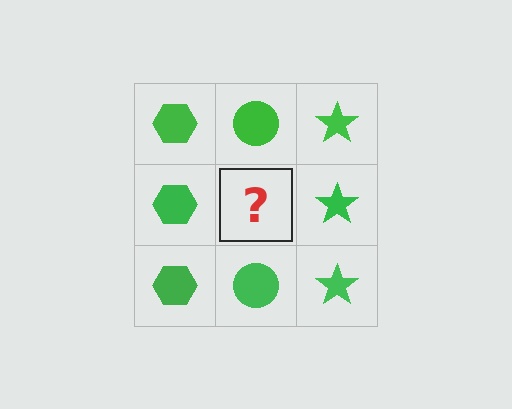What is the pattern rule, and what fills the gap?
The rule is that each column has a consistent shape. The gap should be filled with a green circle.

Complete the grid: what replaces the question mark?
The question mark should be replaced with a green circle.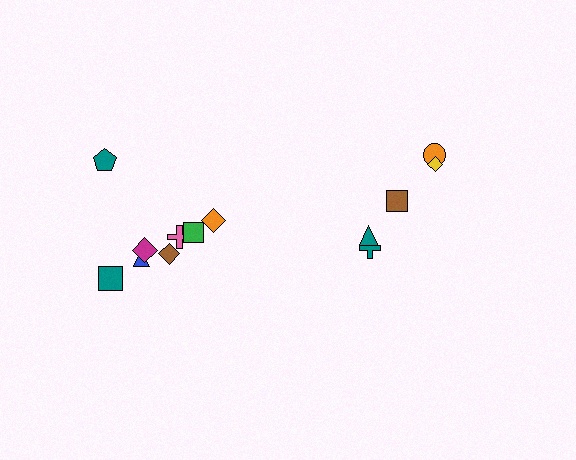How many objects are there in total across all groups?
There are 13 objects.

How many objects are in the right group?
There are 5 objects.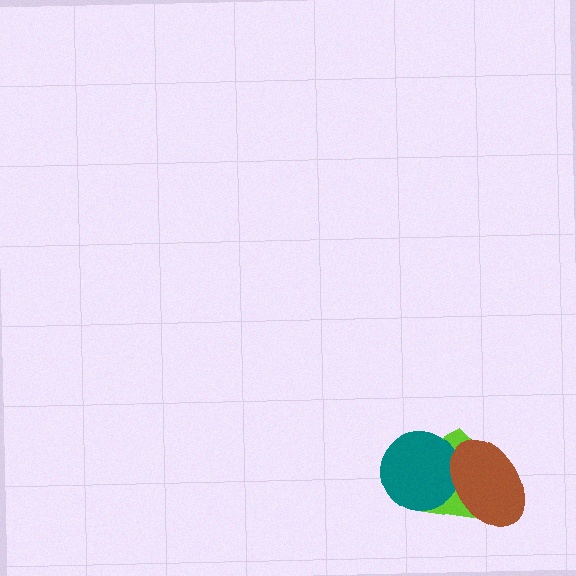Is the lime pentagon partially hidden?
Yes, it is partially covered by another shape.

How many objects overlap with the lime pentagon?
2 objects overlap with the lime pentagon.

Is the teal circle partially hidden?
Yes, it is partially covered by another shape.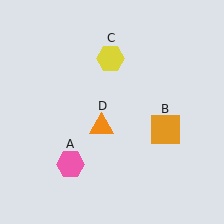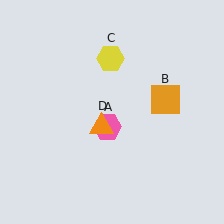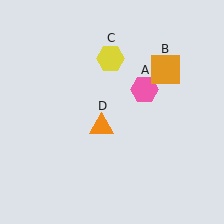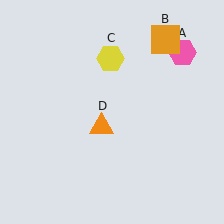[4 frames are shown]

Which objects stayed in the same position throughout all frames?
Yellow hexagon (object C) and orange triangle (object D) remained stationary.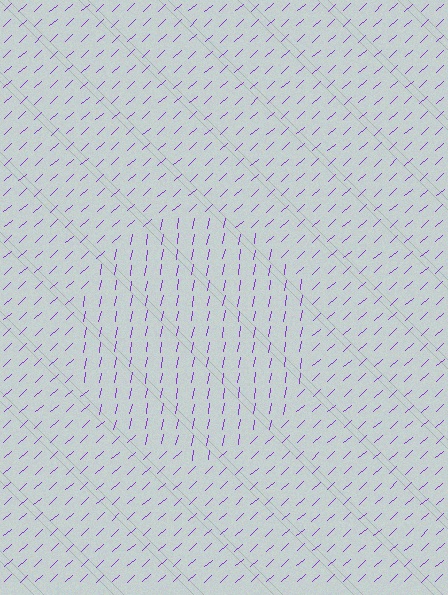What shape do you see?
I see a circle.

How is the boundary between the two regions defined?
The boundary is defined purely by a change in line orientation (approximately 37 degrees difference). All lines are the same color and thickness.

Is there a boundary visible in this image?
Yes, there is a texture boundary formed by a change in line orientation.